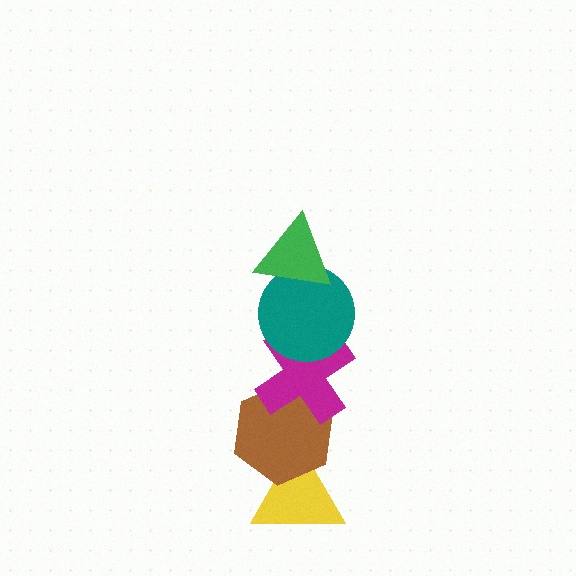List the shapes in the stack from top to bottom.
From top to bottom: the green triangle, the teal circle, the magenta cross, the brown hexagon, the yellow triangle.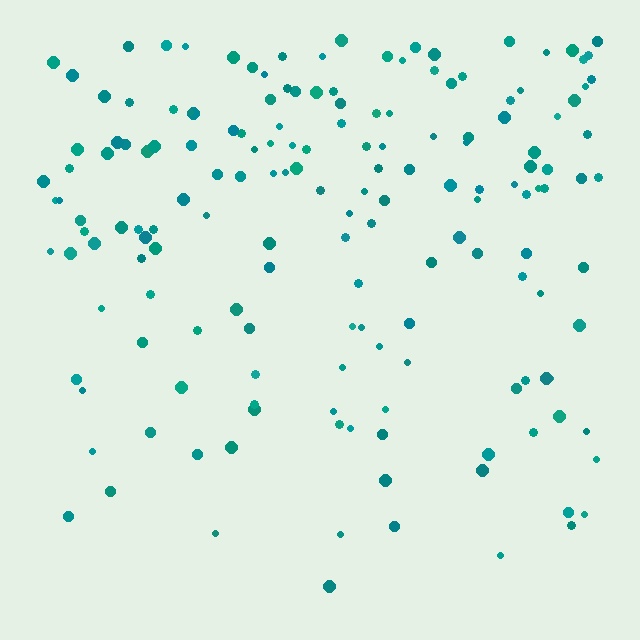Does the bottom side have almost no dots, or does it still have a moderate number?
Still a moderate number, just noticeably fewer than the top.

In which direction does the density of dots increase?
From bottom to top, with the top side densest.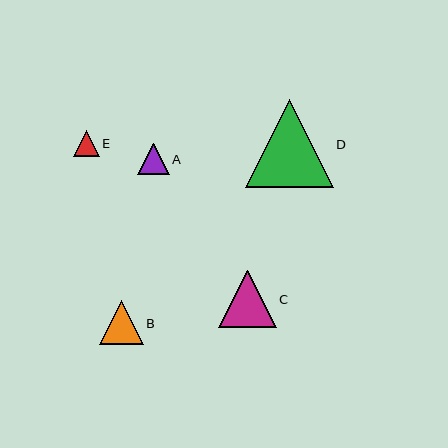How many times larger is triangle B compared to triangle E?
Triangle B is approximately 1.7 times the size of triangle E.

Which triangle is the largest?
Triangle D is the largest with a size of approximately 88 pixels.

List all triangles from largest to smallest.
From largest to smallest: D, C, B, A, E.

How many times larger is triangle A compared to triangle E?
Triangle A is approximately 1.2 times the size of triangle E.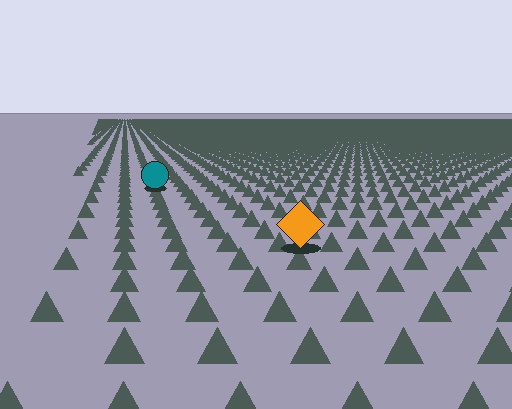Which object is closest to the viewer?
The orange diamond is closest. The texture marks near it are larger and more spread out.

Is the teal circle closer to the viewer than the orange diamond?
No. The orange diamond is closer — you can tell from the texture gradient: the ground texture is coarser near it.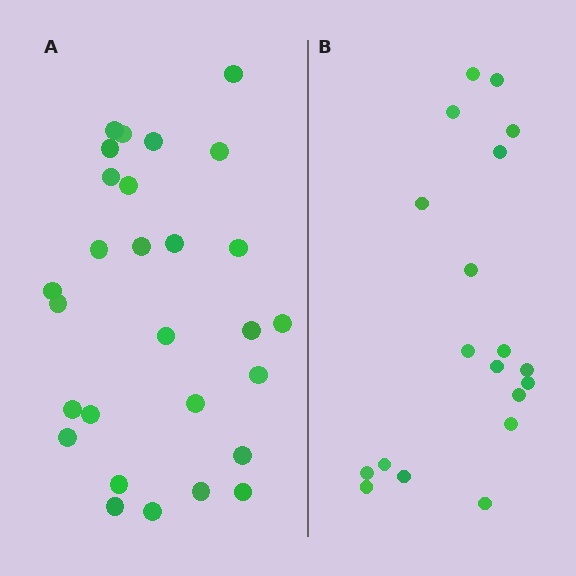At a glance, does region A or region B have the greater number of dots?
Region A (the left region) has more dots.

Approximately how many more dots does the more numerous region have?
Region A has roughly 8 or so more dots than region B.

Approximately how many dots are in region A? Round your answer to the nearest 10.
About 30 dots. (The exact count is 28, which rounds to 30.)